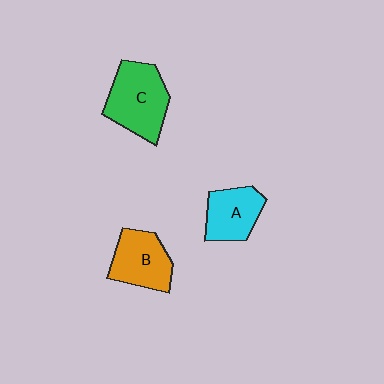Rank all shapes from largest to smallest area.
From largest to smallest: C (green), B (orange), A (cyan).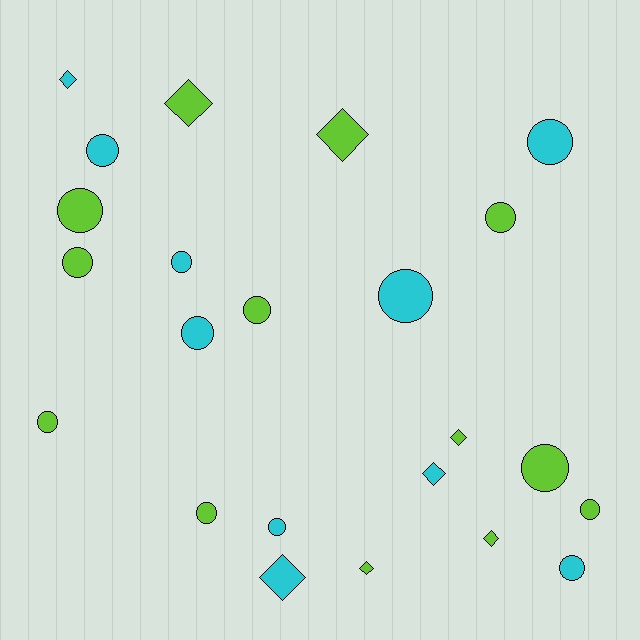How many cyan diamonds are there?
There are 3 cyan diamonds.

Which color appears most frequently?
Lime, with 13 objects.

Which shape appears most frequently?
Circle, with 15 objects.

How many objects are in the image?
There are 23 objects.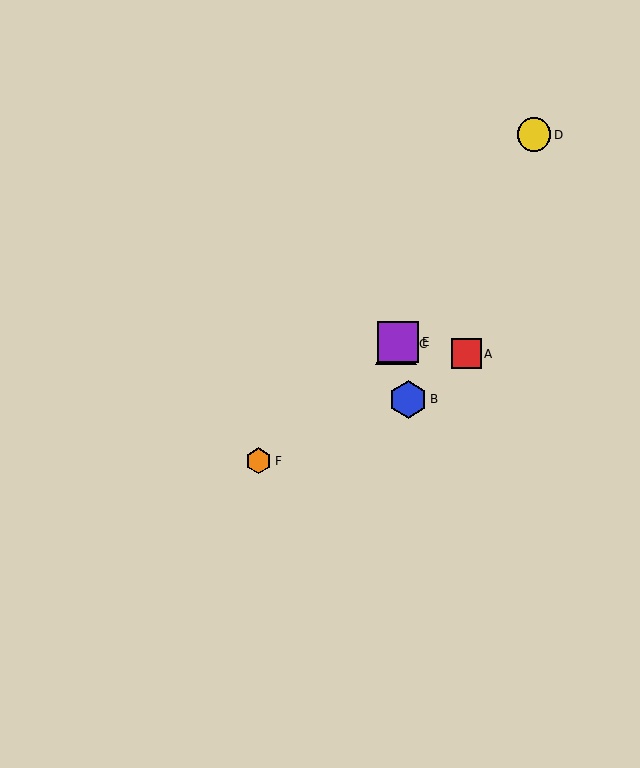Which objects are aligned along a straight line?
Objects C, E, F are aligned along a straight line.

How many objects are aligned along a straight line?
3 objects (C, E, F) are aligned along a straight line.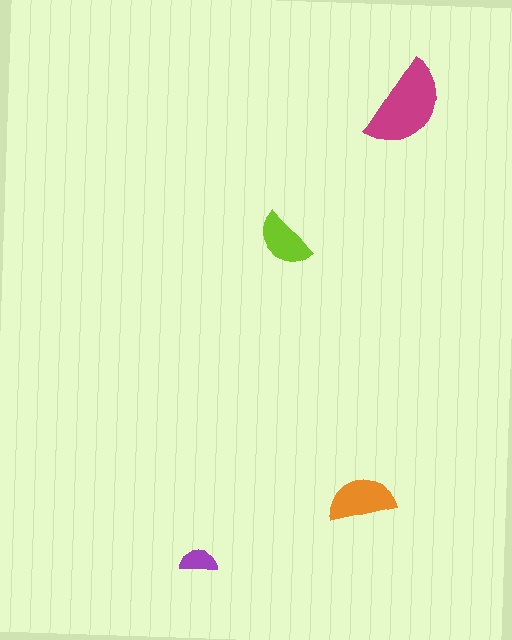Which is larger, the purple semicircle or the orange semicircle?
The orange one.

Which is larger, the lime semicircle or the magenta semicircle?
The magenta one.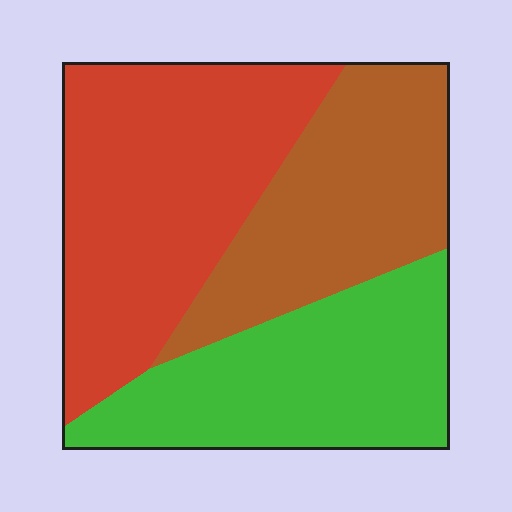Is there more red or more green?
Red.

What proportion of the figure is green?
Green takes up between a sixth and a third of the figure.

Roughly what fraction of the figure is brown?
Brown covers about 30% of the figure.